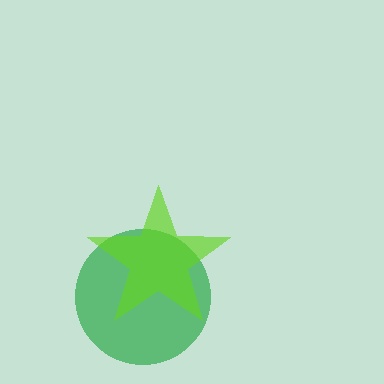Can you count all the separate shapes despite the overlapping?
Yes, there are 2 separate shapes.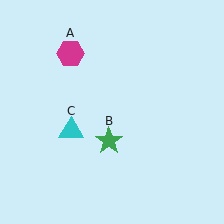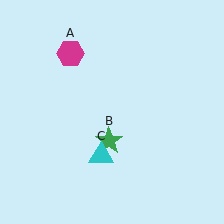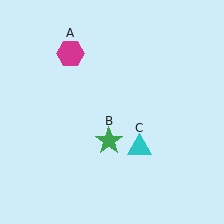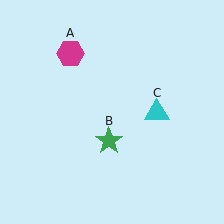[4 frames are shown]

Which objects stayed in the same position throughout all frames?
Magenta hexagon (object A) and green star (object B) remained stationary.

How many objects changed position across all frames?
1 object changed position: cyan triangle (object C).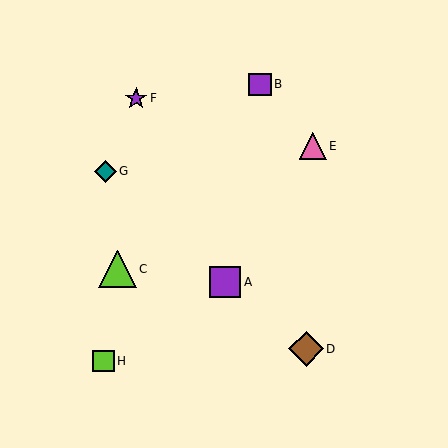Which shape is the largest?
The lime triangle (labeled C) is the largest.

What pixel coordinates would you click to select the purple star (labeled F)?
Click at (136, 98) to select the purple star F.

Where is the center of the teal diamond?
The center of the teal diamond is at (105, 171).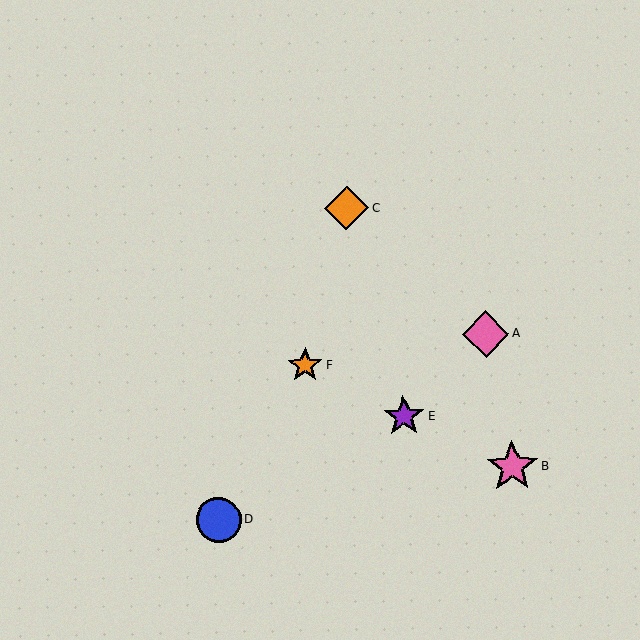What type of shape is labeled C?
Shape C is an orange diamond.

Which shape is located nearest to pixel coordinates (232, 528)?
The blue circle (labeled D) at (219, 520) is nearest to that location.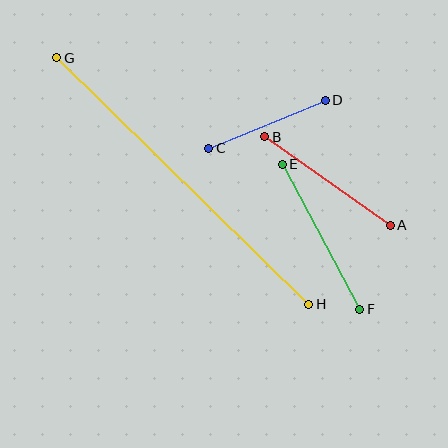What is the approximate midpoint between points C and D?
The midpoint is at approximately (267, 124) pixels.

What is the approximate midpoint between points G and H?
The midpoint is at approximately (183, 181) pixels.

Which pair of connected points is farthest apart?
Points G and H are farthest apart.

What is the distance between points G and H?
The distance is approximately 352 pixels.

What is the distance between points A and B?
The distance is approximately 154 pixels.